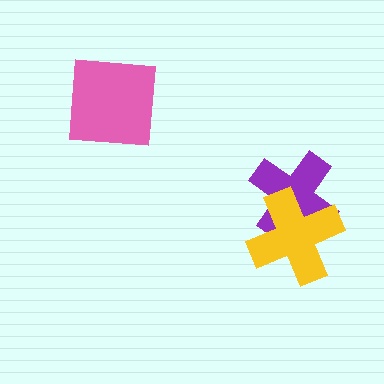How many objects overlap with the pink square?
0 objects overlap with the pink square.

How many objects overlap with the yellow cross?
1 object overlaps with the yellow cross.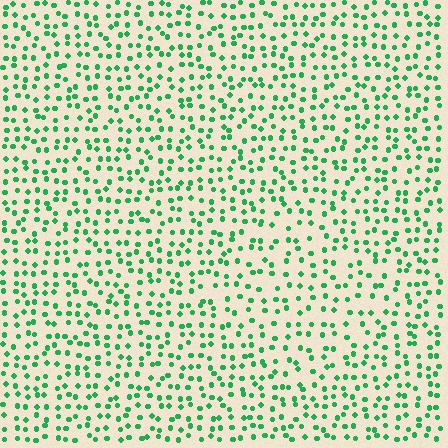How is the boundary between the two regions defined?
The boundary is defined by a change in element density (approximately 1.4x ratio). All elements are the same color, size, and shape.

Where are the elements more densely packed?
The elements are more densely packed outside the diamond boundary.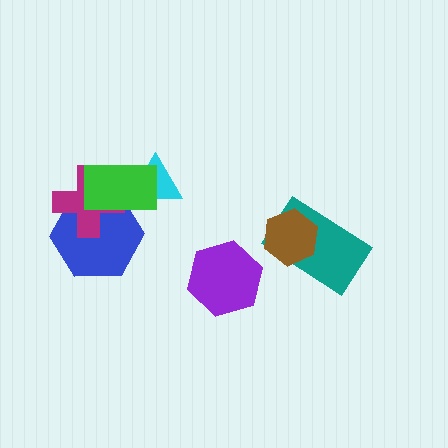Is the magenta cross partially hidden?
Yes, it is partially covered by another shape.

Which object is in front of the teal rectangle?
The brown hexagon is in front of the teal rectangle.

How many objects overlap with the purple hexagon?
0 objects overlap with the purple hexagon.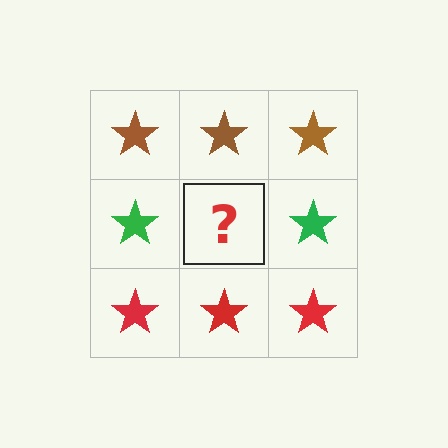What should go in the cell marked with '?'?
The missing cell should contain a green star.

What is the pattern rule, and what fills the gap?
The rule is that each row has a consistent color. The gap should be filled with a green star.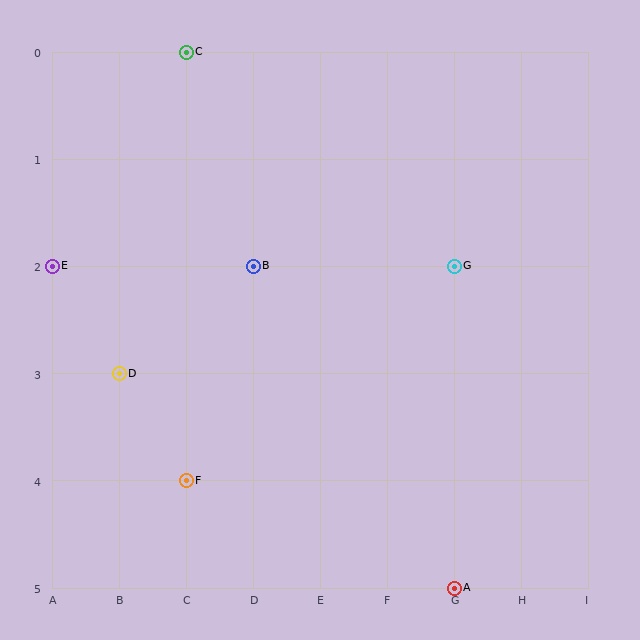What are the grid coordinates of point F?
Point F is at grid coordinates (C, 4).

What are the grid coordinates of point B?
Point B is at grid coordinates (D, 2).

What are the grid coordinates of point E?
Point E is at grid coordinates (A, 2).